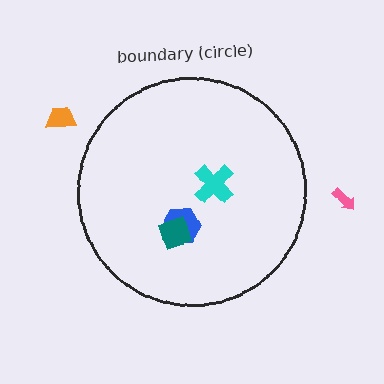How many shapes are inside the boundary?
3 inside, 2 outside.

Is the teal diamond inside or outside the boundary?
Inside.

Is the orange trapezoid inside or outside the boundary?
Outside.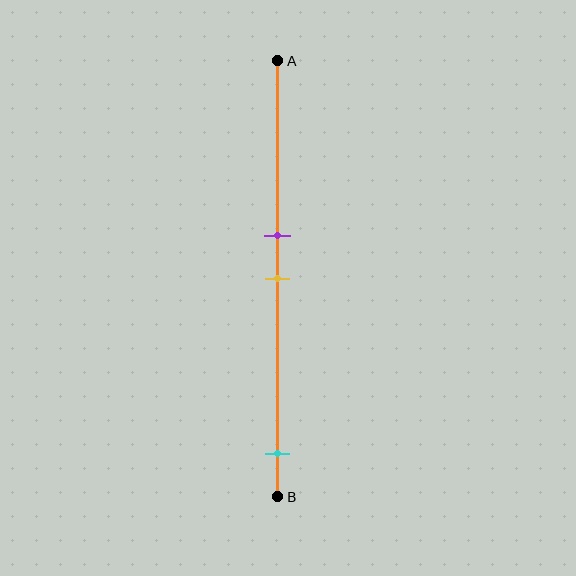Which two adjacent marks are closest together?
The purple and yellow marks are the closest adjacent pair.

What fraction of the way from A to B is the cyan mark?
The cyan mark is approximately 90% (0.9) of the way from A to B.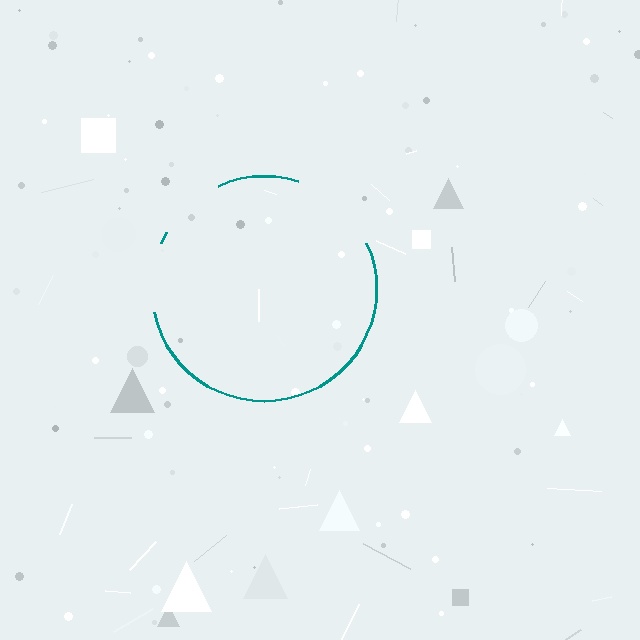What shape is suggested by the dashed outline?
The dashed outline suggests a circle.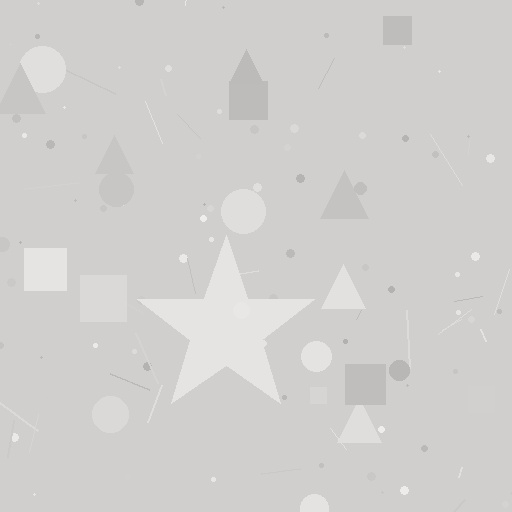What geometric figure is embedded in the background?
A star is embedded in the background.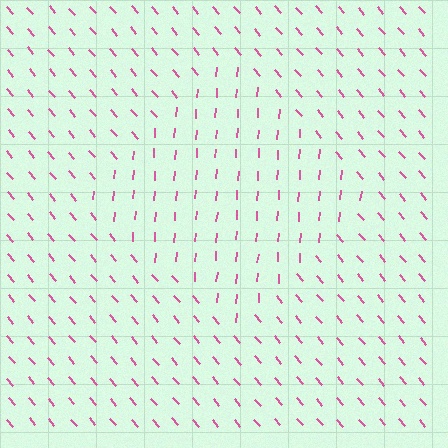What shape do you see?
I see a diamond.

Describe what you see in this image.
The image is filled with small pink line segments. A diamond region in the image has lines oriented differently from the surrounding lines, creating a visible texture boundary.